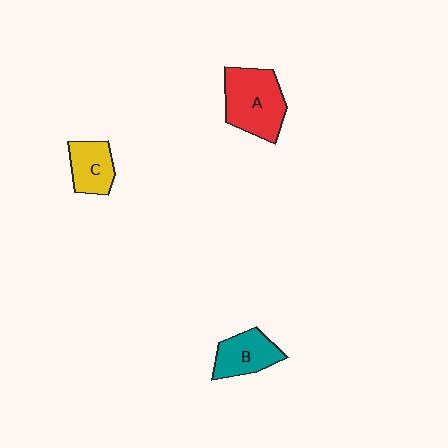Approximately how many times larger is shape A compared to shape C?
Approximately 1.7 times.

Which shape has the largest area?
Shape A (red).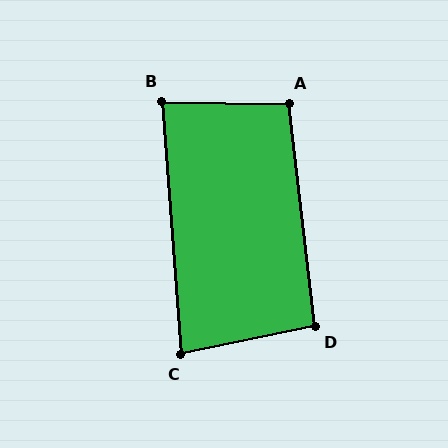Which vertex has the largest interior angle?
A, at approximately 97 degrees.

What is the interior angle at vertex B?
Approximately 85 degrees (acute).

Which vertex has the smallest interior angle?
C, at approximately 83 degrees.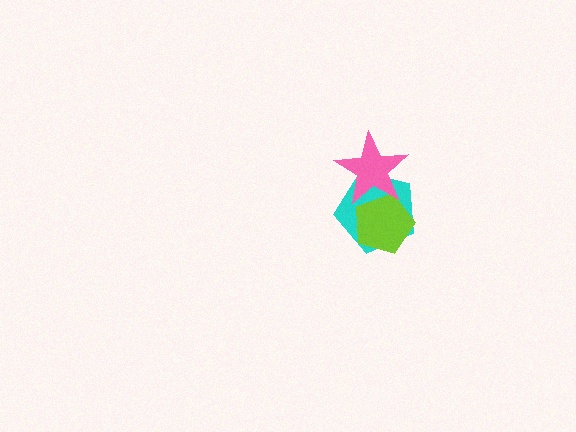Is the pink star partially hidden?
No, no other shape covers it.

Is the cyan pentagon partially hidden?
Yes, it is partially covered by another shape.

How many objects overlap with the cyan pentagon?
2 objects overlap with the cyan pentagon.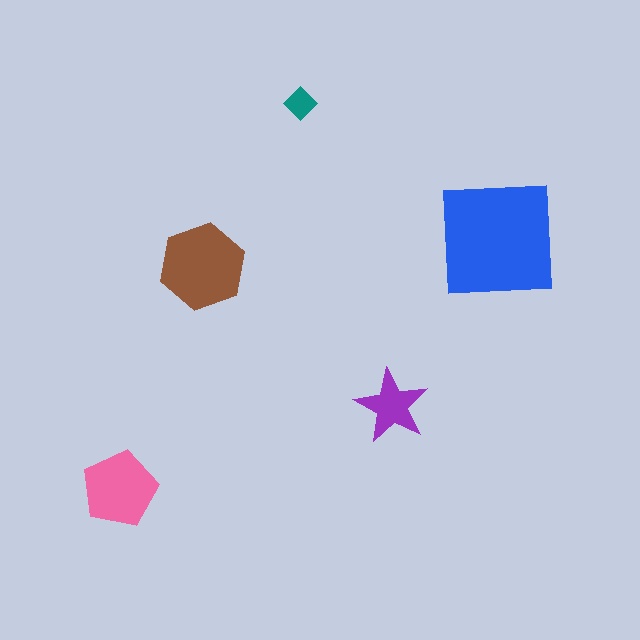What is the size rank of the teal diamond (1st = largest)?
5th.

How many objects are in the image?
There are 5 objects in the image.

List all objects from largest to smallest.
The blue square, the brown hexagon, the pink pentagon, the purple star, the teal diamond.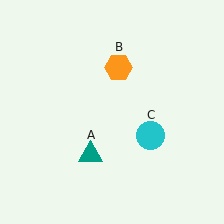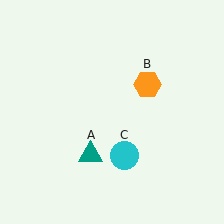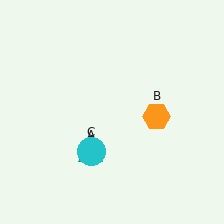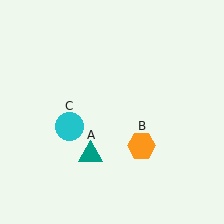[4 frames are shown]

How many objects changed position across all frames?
2 objects changed position: orange hexagon (object B), cyan circle (object C).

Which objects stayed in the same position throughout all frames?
Teal triangle (object A) remained stationary.